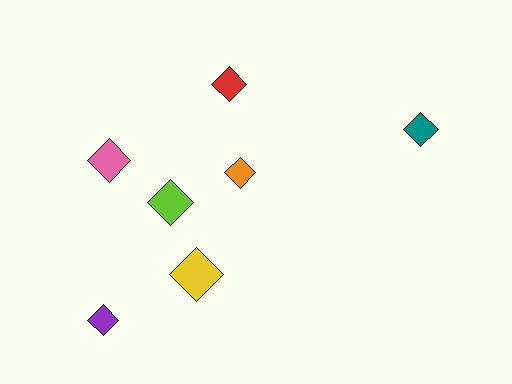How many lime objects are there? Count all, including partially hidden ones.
There is 1 lime object.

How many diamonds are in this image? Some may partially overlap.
There are 7 diamonds.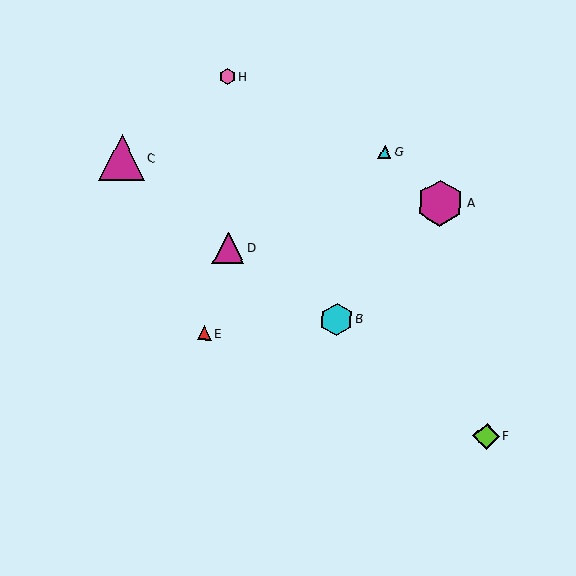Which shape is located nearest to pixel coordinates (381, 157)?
The cyan triangle (labeled G) at (385, 152) is nearest to that location.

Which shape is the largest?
The magenta hexagon (labeled A) is the largest.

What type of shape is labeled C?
Shape C is a magenta triangle.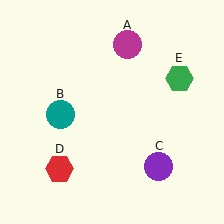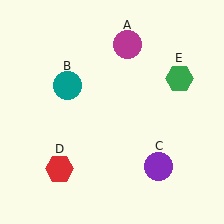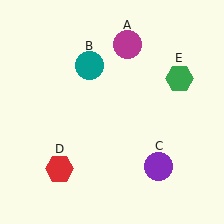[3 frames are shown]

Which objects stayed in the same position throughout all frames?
Magenta circle (object A) and purple circle (object C) and red hexagon (object D) and green hexagon (object E) remained stationary.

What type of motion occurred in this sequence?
The teal circle (object B) rotated clockwise around the center of the scene.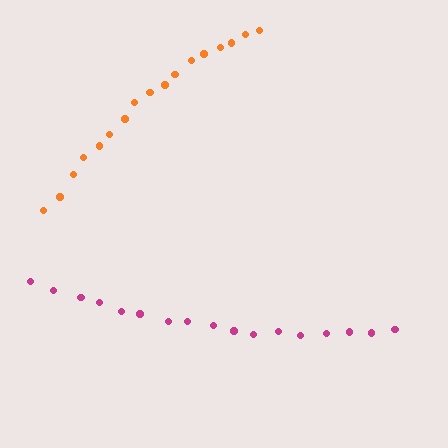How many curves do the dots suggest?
There are 2 distinct paths.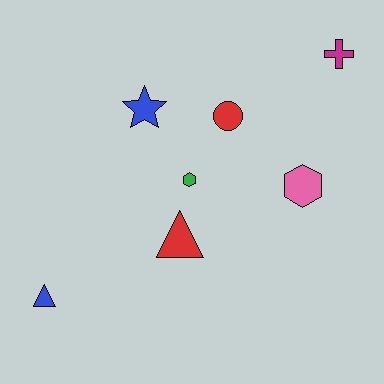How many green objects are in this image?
There is 1 green object.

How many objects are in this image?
There are 7 objects.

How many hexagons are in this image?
There are 2 hexagons.